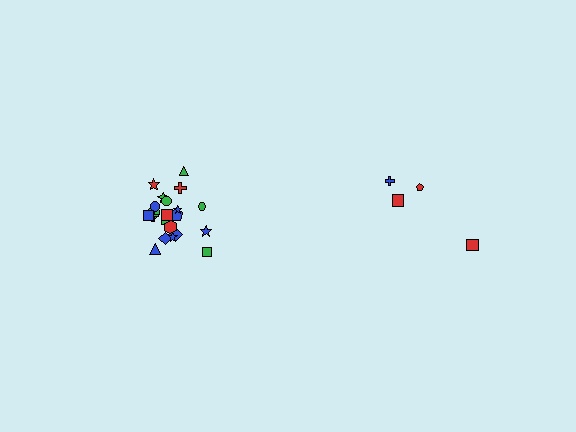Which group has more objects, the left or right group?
The left group.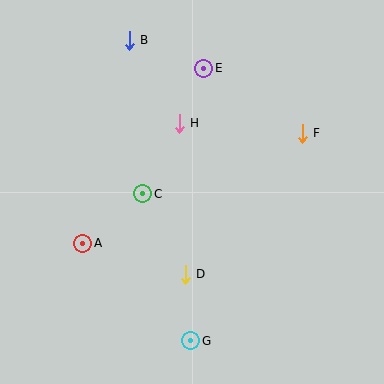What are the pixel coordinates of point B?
Point B is at (129, 40).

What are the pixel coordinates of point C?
Point C is at (143, 194).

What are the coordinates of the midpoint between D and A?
The midpoint between D and A is at (134, 259).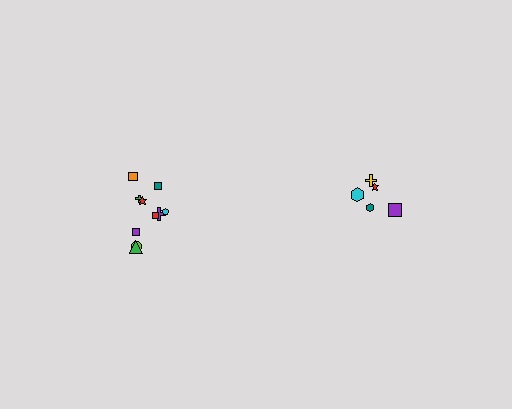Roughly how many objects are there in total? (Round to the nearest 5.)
Roughly 15 objects in total.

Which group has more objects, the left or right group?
The left group.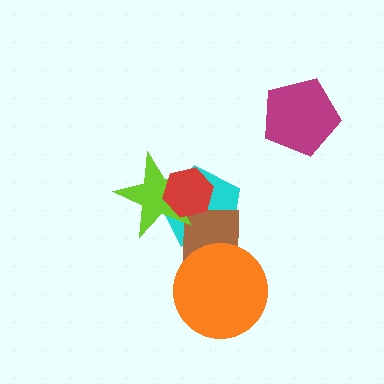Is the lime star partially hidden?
Yes, it is partially covered by another shape.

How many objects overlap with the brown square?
4 objects overlap with the brown square.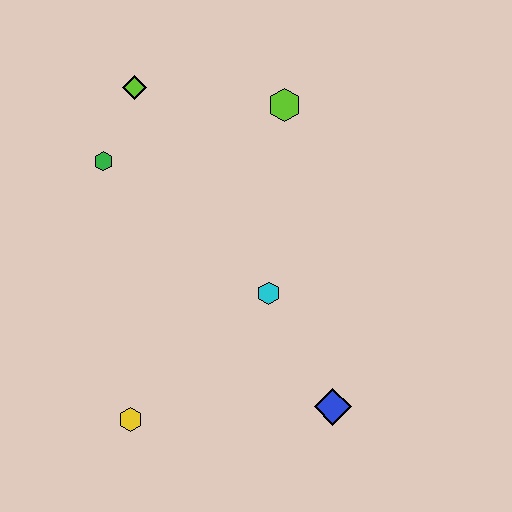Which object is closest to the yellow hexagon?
The cyan hexagon is closest to the yellow hexagon.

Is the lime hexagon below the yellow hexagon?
No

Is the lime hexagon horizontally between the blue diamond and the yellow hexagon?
Yes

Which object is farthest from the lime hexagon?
The yellow hexagon is farthest from the lime hexagon.